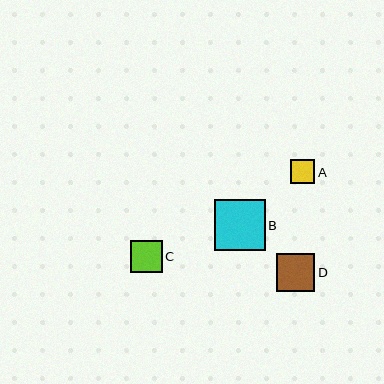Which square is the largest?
Square B is the largest with a size of approximately 51 pixels.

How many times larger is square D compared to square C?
Square D is approximately 1.2 times the size of square C.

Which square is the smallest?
Square A is the smallest with a size of approximately 24 pixels.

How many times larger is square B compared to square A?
Square B is approximately 2.1 times the size of square A.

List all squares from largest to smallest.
From largest to smallest: B, D, C, A.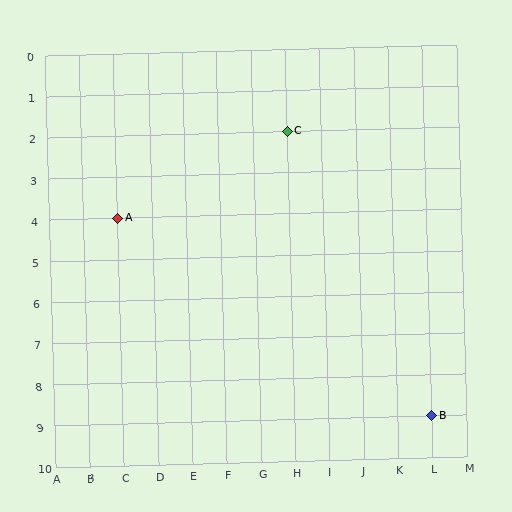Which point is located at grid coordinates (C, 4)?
Point A is at (C, 4).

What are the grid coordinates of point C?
Point C is at grid coordinates (H, 2).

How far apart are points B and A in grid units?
Points B and A are 9 columns and 5 rows apart (about 10.3 grid units diagonally).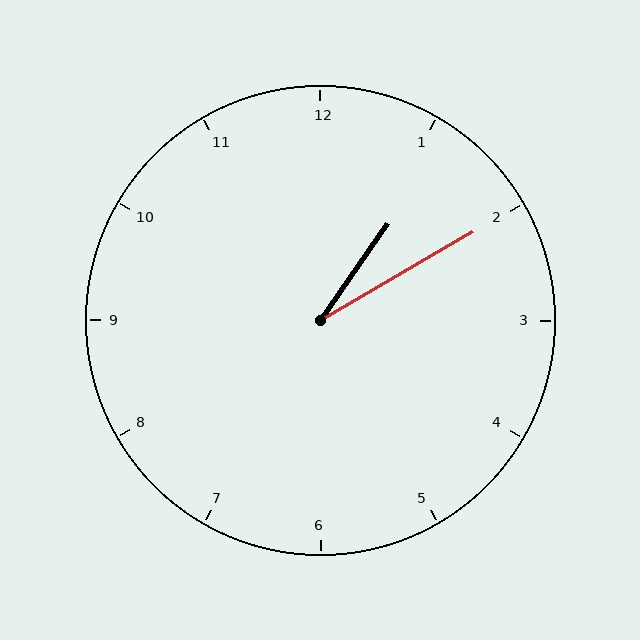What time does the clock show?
1:10.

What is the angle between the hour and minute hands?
Approximately 25 degrees.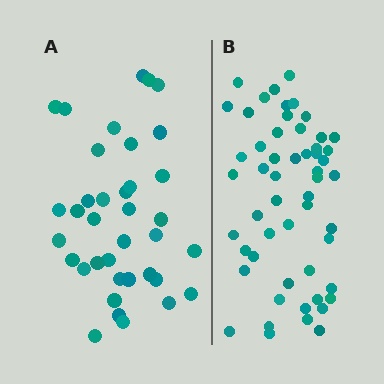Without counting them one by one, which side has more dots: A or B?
Region B (the right region) has more dots.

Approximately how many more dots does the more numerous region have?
Region B has approximately 15 more dots than region A.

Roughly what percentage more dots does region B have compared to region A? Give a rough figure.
About 45% more.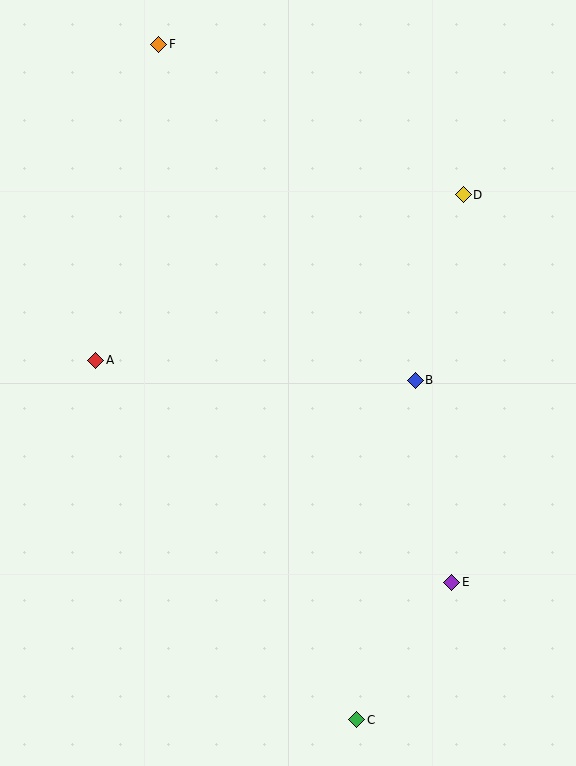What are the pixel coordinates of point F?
Point F is at (159, 44).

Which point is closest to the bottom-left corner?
Point C is closest to the bottom-left corner.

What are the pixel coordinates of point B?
Point B is at (415, 380).